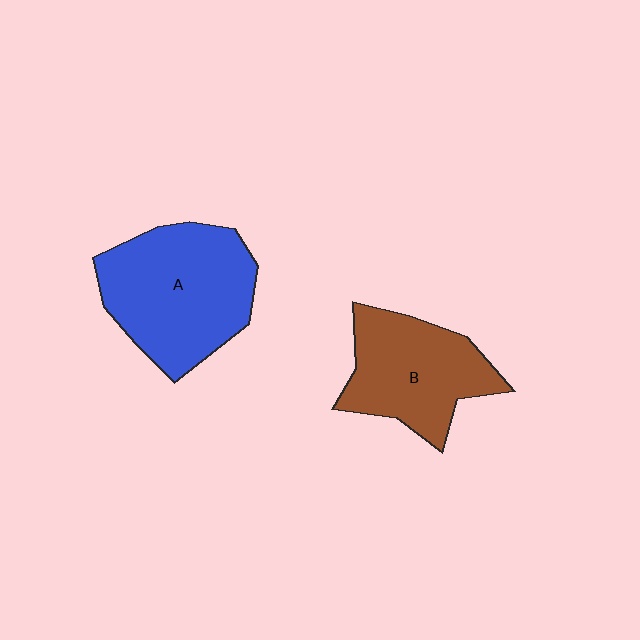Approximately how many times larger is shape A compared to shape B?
Approximately 1.3 times.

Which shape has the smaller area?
Shape B (brown).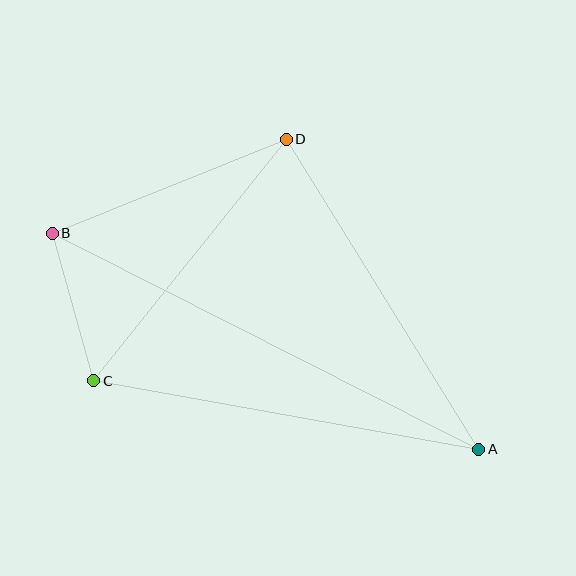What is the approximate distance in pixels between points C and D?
The distance between C and D is approximately 309 pixels.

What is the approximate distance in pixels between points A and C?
The distance between A and C is approximately 391 pixels.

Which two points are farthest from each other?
Points A and B are farthest from each other.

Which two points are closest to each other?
Points B and C are closest to each other.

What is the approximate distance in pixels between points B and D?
The distance between B and D is approximately 252 pixels.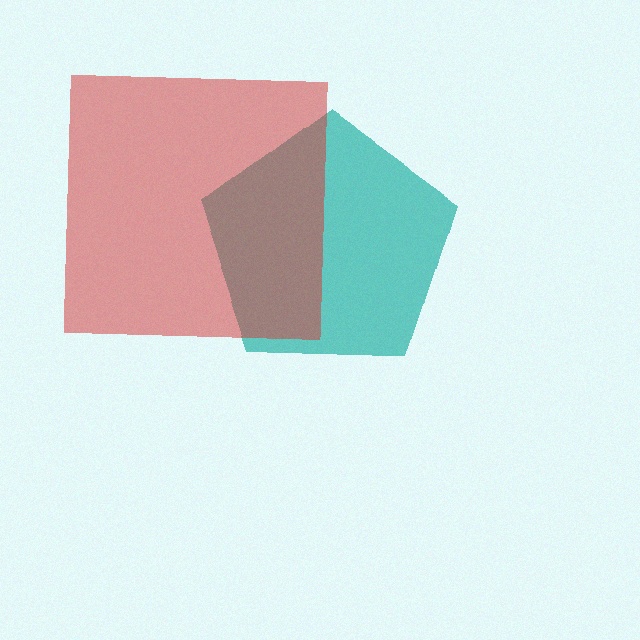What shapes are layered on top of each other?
The layered shapes are: a teal pentagon, a red square.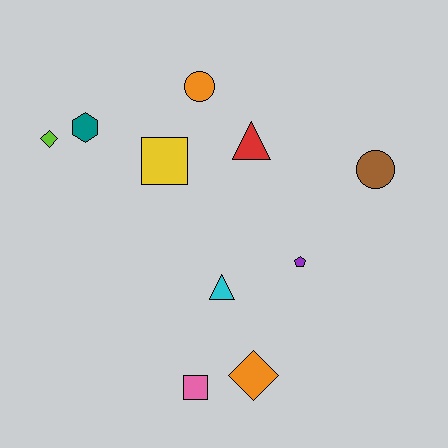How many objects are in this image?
There are 10 objects.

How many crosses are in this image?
There are no crosses.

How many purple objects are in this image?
There is 1 purple object.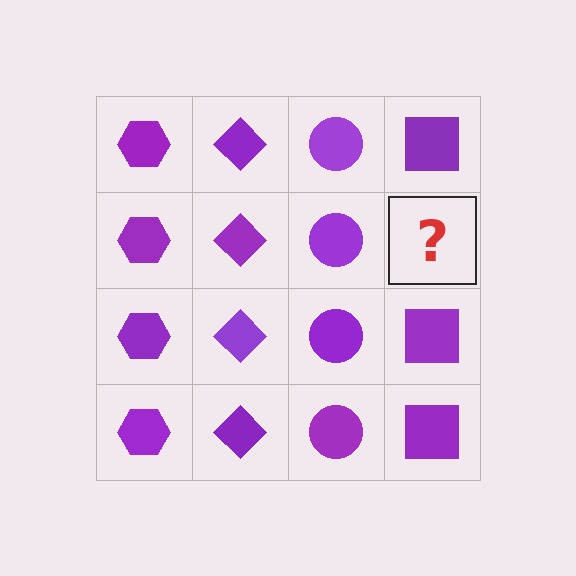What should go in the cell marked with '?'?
The missing cell should contain a purple square.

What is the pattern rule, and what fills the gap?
The rule is that each column has a consistent shape. The gap should be filled with a purple square.